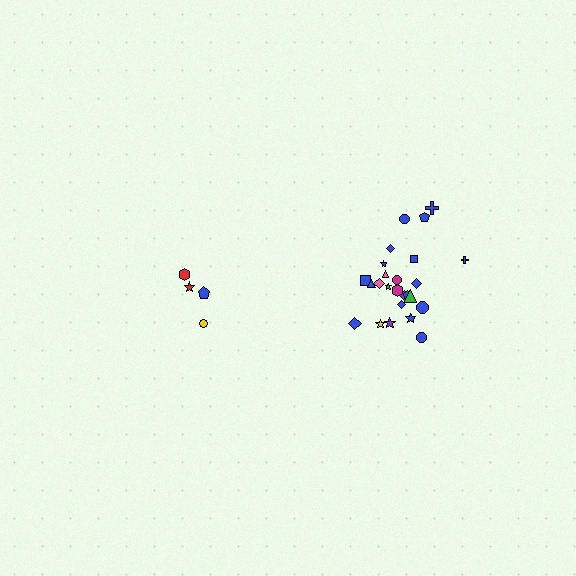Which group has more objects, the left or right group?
The right group.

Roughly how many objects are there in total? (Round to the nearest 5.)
Roughly 30 objects in total.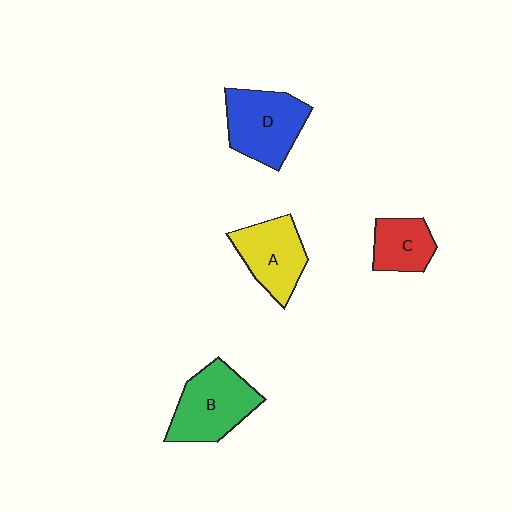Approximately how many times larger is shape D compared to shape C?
Approximately 1.6 times.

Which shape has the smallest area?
Shape C (red).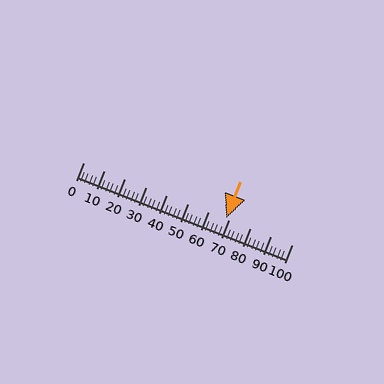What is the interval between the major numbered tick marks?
The major tick marks are spaced 10 units apart.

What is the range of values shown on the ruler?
The ruler shows values from 0 to 100.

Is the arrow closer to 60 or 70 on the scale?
The arrow is closer to 70.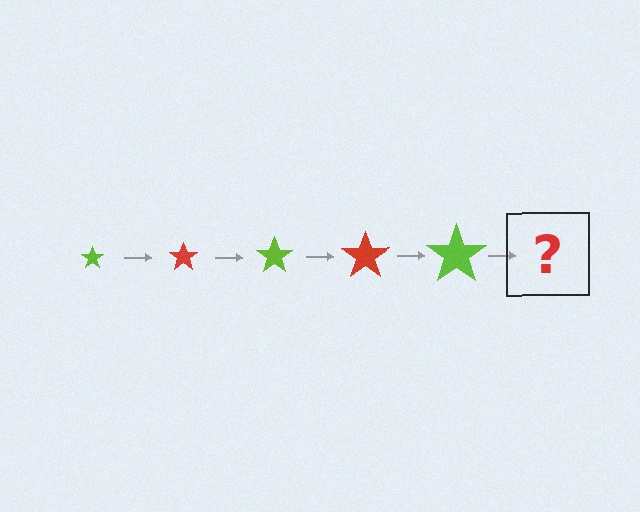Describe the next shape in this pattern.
It should be a red star, larger than the previous one.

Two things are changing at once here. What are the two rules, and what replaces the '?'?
The two rules are that the star grows larger each step and the color cycles through lime and red. The '?' should be a red star, larger than the previous one.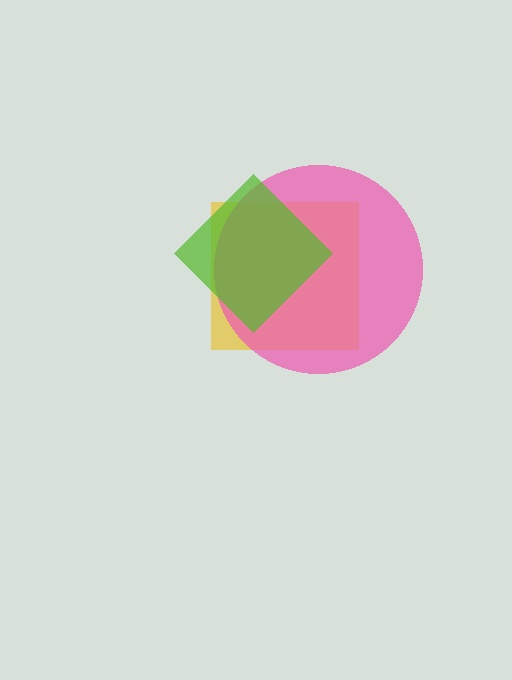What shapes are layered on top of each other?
The layered shapes are: a yellow square, a pink circle, a lime diamond.